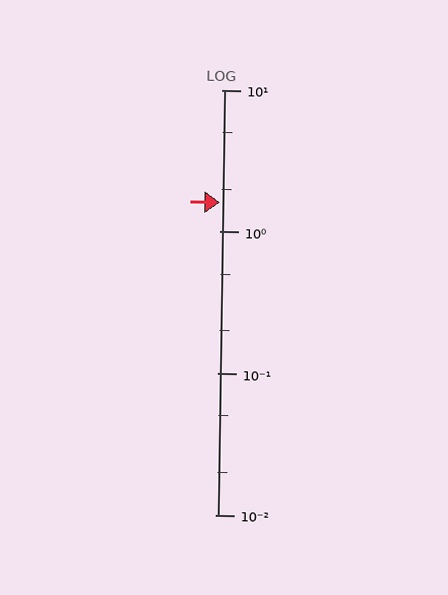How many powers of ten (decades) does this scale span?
The scale spans 3 decades, from 0.01 to 10.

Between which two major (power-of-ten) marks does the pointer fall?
The pointer is between 1 and 10.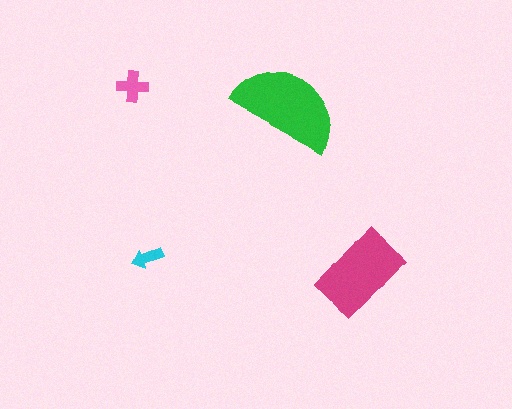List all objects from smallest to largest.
The cyan arrow, the pink cross, the magenta rectangle, the green semicircle.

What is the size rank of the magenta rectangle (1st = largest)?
2nd.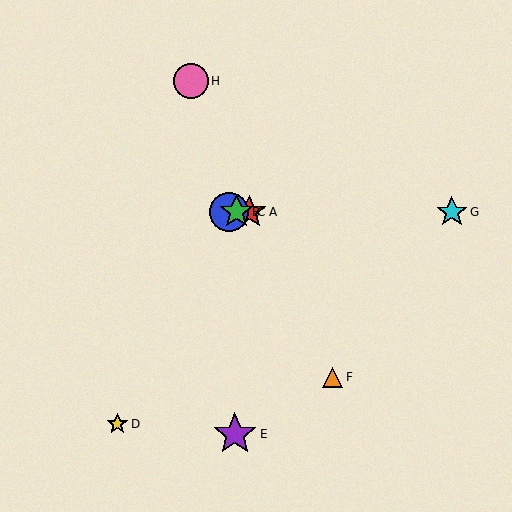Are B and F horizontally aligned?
No, B is at y≈212 and F is at y≈377.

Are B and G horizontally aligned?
Yes, both are at y≈212.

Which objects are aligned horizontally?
Objects A, B, C, G are aligned horizontally.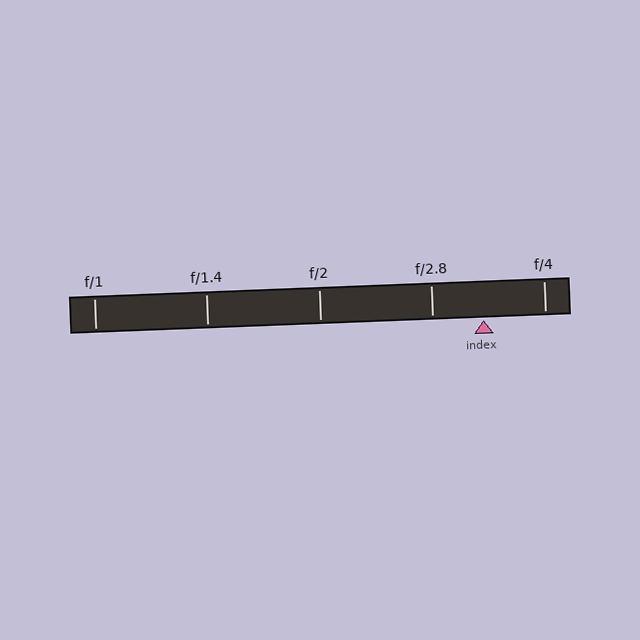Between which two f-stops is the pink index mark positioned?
The index mark is between f/2.8 and f/4.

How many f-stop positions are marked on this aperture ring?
There are 5 f-stop positions marked.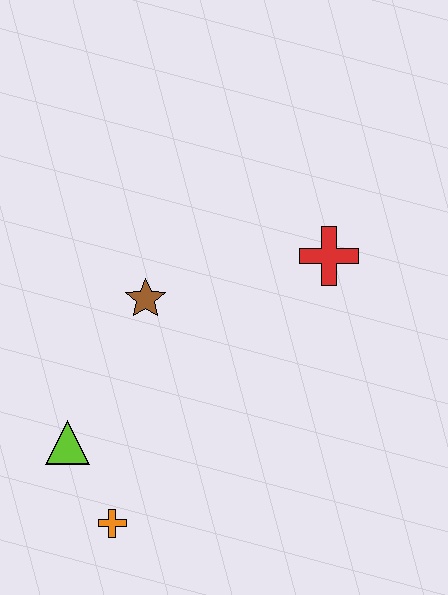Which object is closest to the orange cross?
The lime triangle is closest to the orange cross.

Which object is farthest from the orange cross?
The red cross is farthest from the orange cross.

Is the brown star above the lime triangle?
Yes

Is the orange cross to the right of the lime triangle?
Yes